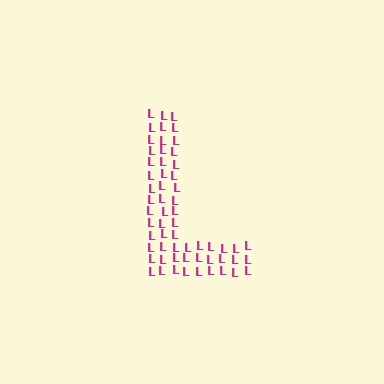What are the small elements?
The small elements are letter L's.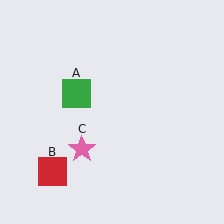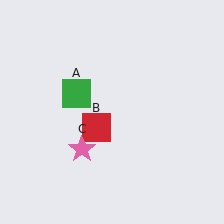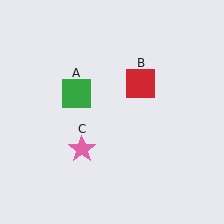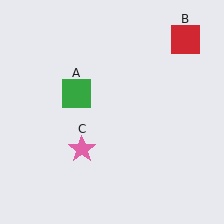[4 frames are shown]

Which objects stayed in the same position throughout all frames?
Green square (object A) and pink star (object C) remained stationary.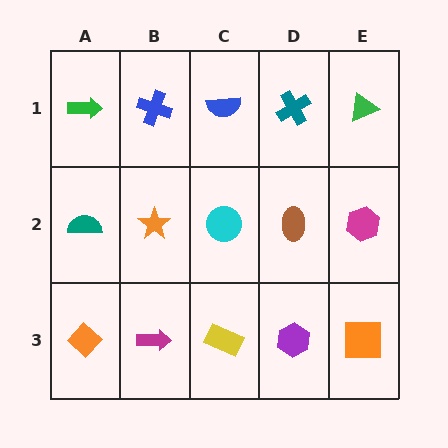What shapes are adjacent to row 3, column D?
A brown ellipse (row 2, column D), a yellow rectangle (row 3, column C), an orange square (row 3, column E).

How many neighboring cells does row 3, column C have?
3.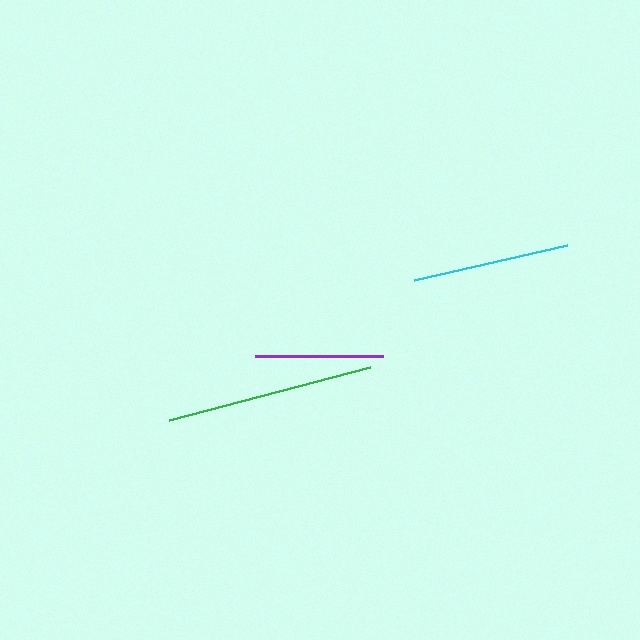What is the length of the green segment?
The green segment is approximately 208 pixels long.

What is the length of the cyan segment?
The cyan segment is approximately 158 pixels long.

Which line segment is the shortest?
The purple line is the shortest at approximately 128 pixels.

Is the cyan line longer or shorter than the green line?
The green line is longer than the cyan line.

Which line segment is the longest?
The green line is the longest at approximately 208 pixels.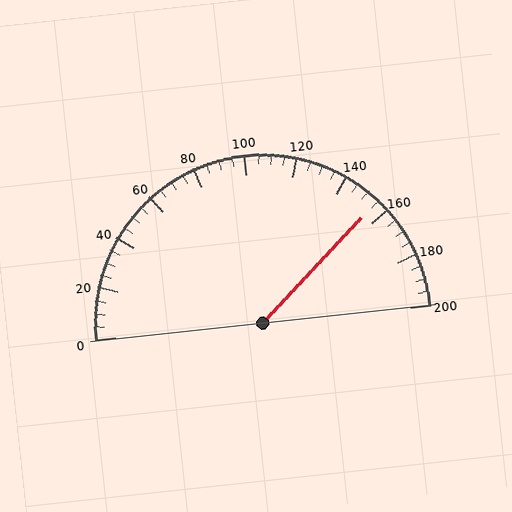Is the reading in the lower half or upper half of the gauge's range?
The reading is in the upper half of the range (0 to 200).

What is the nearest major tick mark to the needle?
The nearest major tick mark is 160.